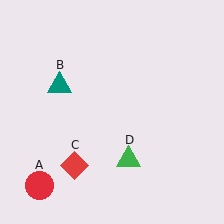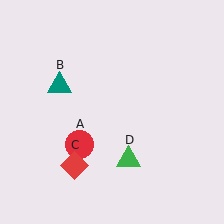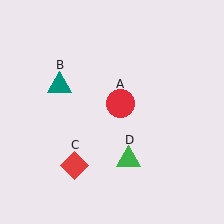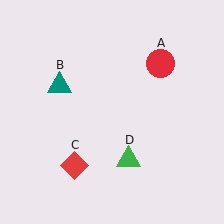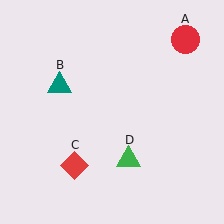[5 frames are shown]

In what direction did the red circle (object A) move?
The red circle (object A) moved up and to the right.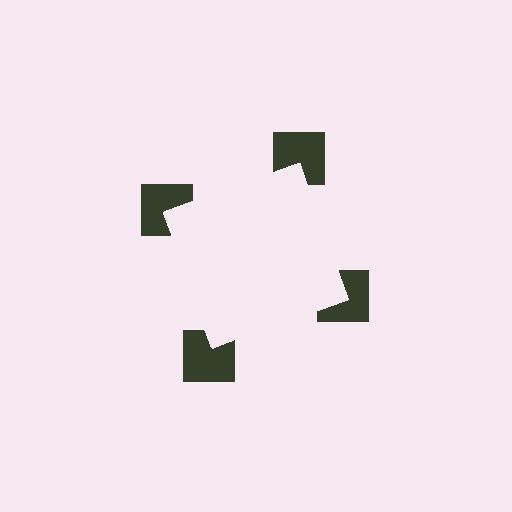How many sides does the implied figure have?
4 sides.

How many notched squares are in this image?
There are 4 — one at each vertex of the illusory square.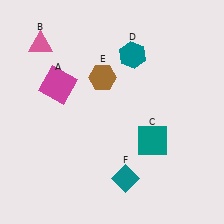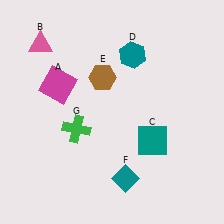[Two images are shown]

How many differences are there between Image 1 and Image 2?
There is 1 difference between the two images.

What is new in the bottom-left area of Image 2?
A green cross (G) was added in the bottom-left area of Image 2.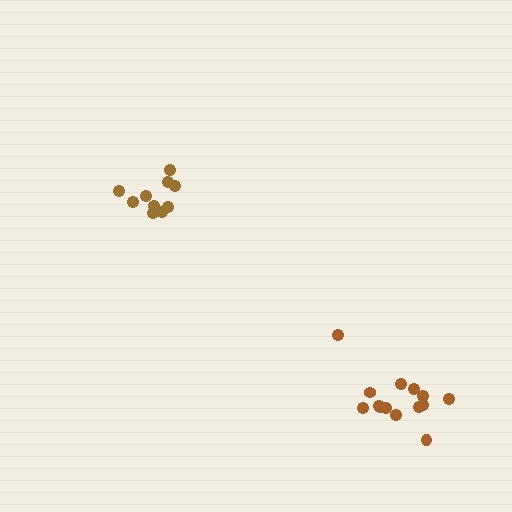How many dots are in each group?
Group 1: 10 dots, Group 2: 14 dots (24 total).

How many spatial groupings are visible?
There are 2 spatial groupings.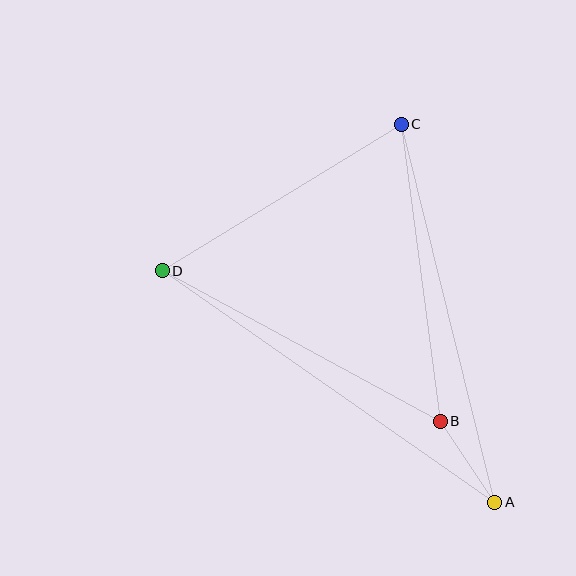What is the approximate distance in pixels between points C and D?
The distance between C and D is approximately 281 pixels.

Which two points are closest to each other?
Points A and B are closest to each other.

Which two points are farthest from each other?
Points A and D are farthest from each other.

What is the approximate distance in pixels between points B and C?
The distance between B and C is approximately 299 pixels.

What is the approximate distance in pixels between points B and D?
The distance between B and D is approximately 316 pixels.